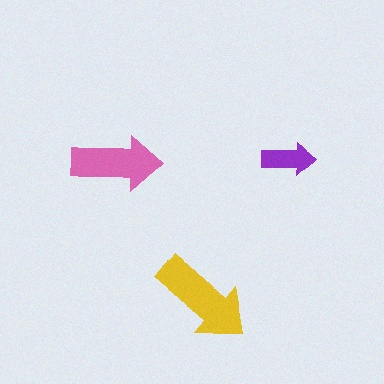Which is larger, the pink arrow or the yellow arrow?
The yellow one.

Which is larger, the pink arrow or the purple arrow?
The pink one.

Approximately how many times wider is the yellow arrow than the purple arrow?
About 2 times wider.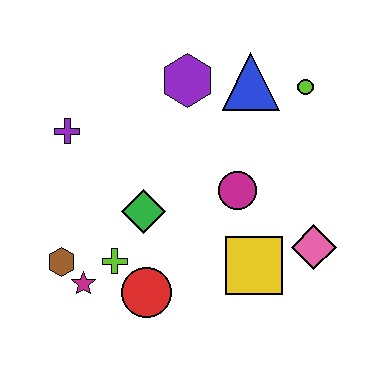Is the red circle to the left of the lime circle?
Yes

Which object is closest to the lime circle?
The blue triangle is closest to the lime circle.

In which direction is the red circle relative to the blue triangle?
The red circle is below the blue triangle.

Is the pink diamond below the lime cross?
No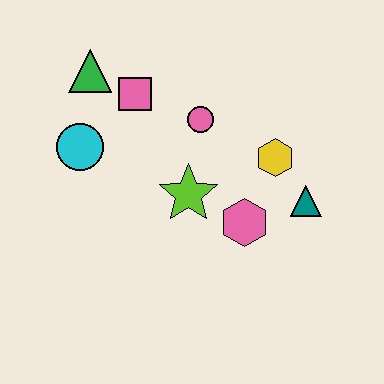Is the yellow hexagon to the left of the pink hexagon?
No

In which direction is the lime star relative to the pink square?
The lime star is below the pink square.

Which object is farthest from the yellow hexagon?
The green triangle is farthest from the yellow hexagon.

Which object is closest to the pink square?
The green triangle is closest to the pink square.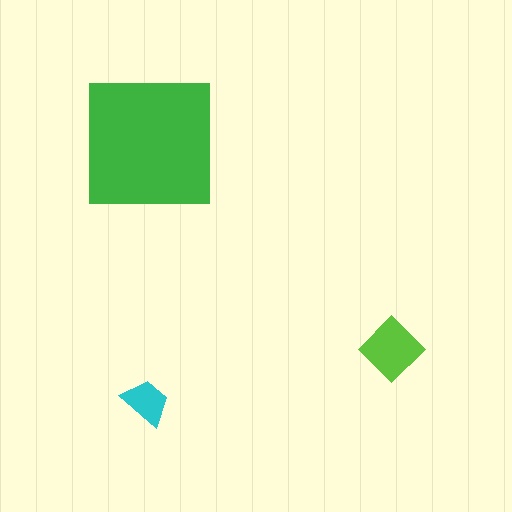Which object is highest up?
The green square is topmost.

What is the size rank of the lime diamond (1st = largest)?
2nd.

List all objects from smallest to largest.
The cyan trapezoid, the lime diamond, the green square.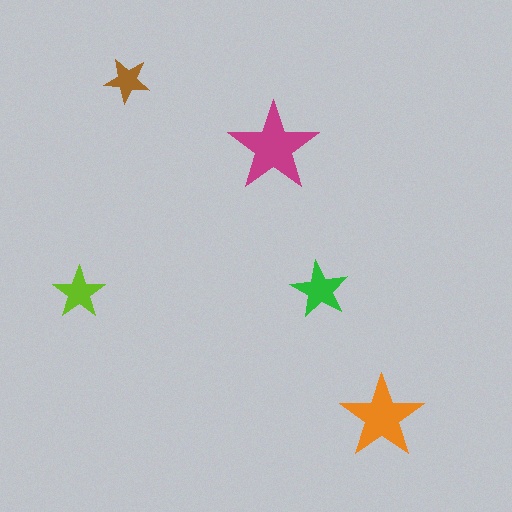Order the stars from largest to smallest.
the magenta one, the orange one, the green one, the lime one, the brown one.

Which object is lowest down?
The orange star is bottommost.